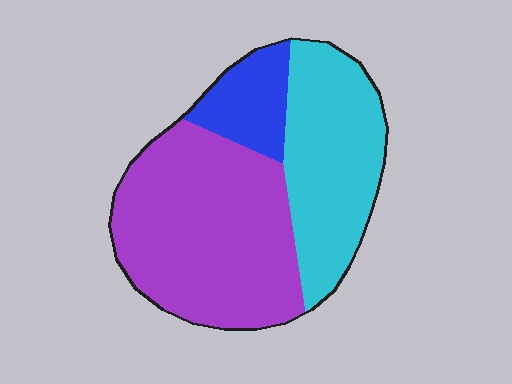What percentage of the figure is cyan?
Cyan covers 34% of the figure.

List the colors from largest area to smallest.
From largest to smallest: purple, cyan, blue.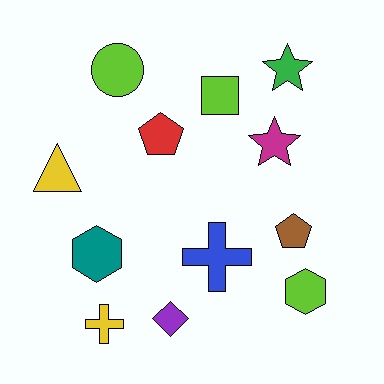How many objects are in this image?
There are 12 objects.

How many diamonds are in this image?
There is 1 diamond.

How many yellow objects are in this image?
There are 2 yellow objects.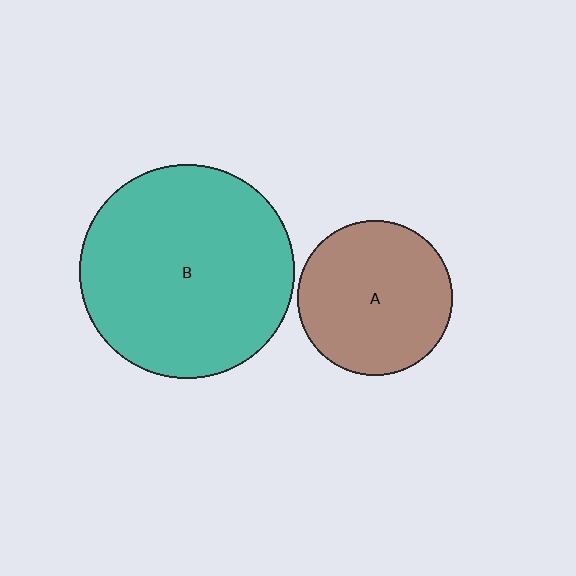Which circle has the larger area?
Circle B (teal).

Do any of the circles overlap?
No, none of the circles overlap.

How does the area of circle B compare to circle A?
Approximately 1.9 times.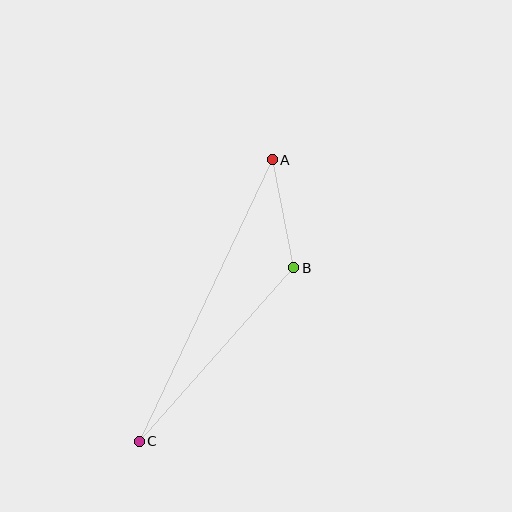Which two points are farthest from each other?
Points A and C are farthest from each other.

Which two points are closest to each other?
Points A and B are closest to each other.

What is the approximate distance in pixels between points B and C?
The distance between B and C is approximately 232 pixels.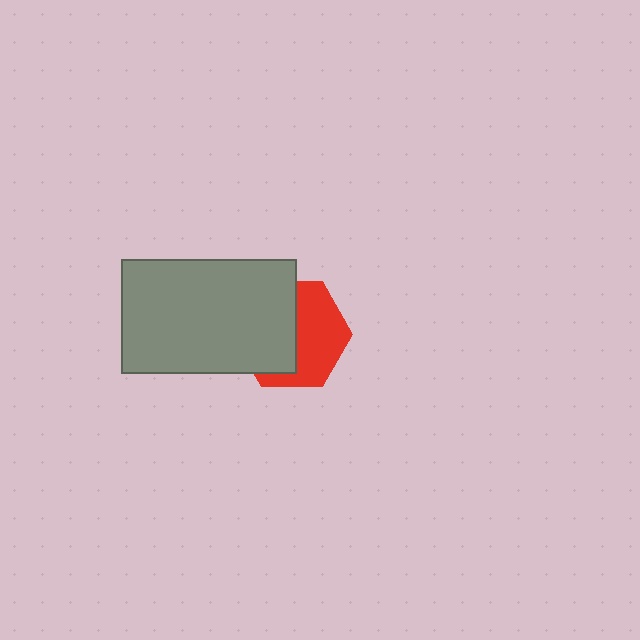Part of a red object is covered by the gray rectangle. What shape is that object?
It is a hexagon.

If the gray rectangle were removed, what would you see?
You would see the complete red hexagon.